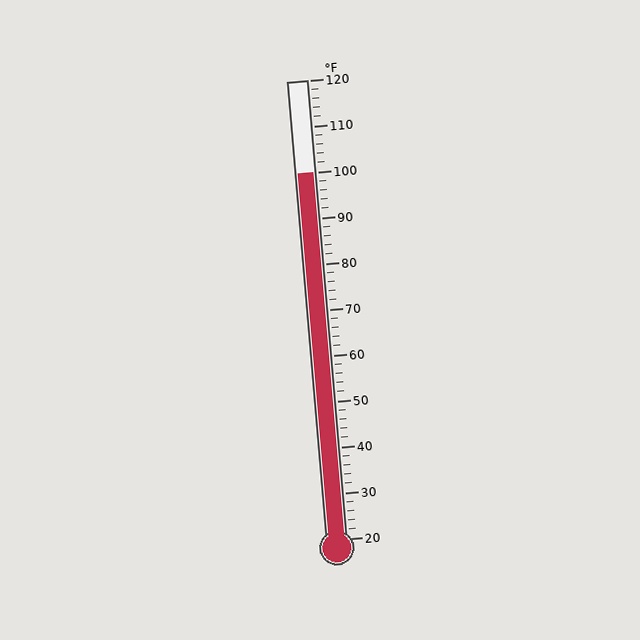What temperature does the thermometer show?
The thermometer shows approximately 100°F.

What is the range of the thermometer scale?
The thermometer scale ranges from 20°F to 120°F.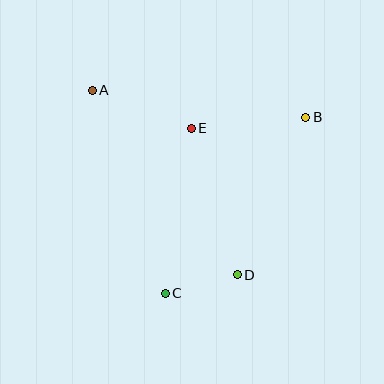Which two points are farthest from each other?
Points A and D are farthest from each other.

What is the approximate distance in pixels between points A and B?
The distance between A and B is approximately 215 pixels.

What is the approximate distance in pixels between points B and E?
The distance between B and E is approximately 115 pixels.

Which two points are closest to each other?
Points C and D are closest to each other.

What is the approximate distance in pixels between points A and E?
The distance between A and E is approximately 106 pixels.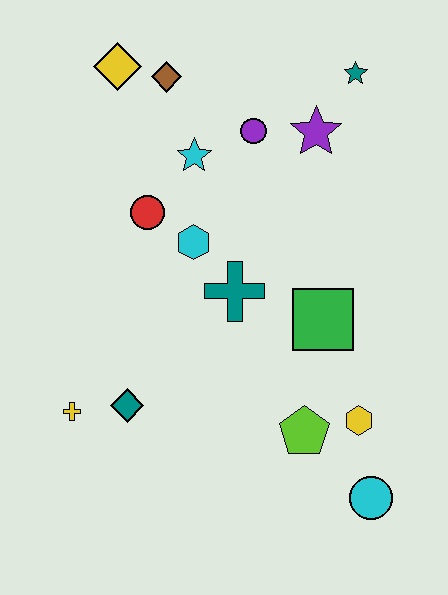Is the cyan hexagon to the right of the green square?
No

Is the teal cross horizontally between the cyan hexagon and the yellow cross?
No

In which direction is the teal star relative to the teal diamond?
The teal star is above the teal diamond.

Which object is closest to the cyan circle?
The yellow hexagon is closest to the cyan circle.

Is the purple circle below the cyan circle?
No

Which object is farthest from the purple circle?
The cyan circle is farthest from the purple circle.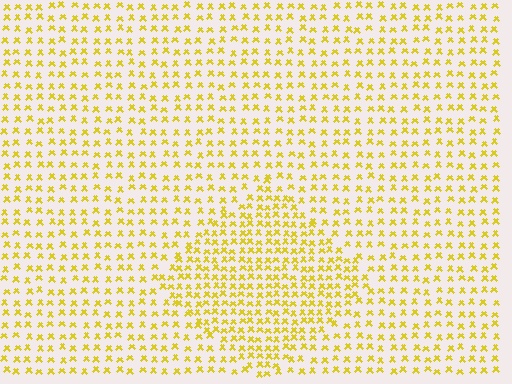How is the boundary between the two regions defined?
The boundary is defined by a change in element density (approximately 1.7x ratio). All elements are the same color, size, and shape.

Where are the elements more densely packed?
The elements are more densely packed inside the diamond boundary.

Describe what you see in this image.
The image contains small yellow elements arranged at two different densities. A diamond-shaped region is visible where the elements are more densely packed than the surrounding area.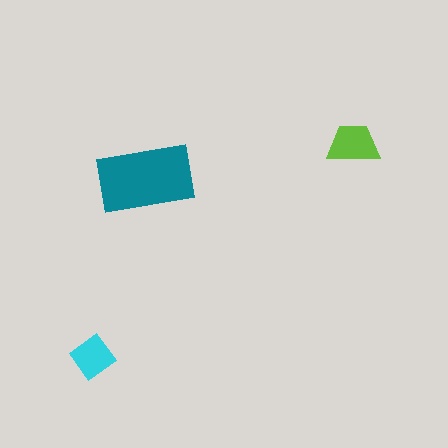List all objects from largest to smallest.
The teal rectangle, the lime trapezoid, the cyan diamond.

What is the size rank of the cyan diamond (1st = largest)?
3rd.